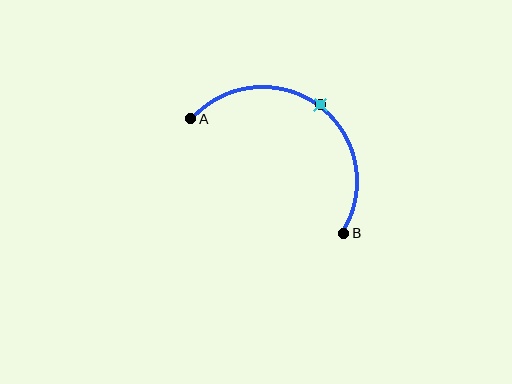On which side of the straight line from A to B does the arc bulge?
The arc bulges above and to the right of the straight line connecting A and B.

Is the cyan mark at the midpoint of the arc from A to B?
Yes. The cyan mark lies on the arc at equal arc-length from both A and B — it is the arc midpoint.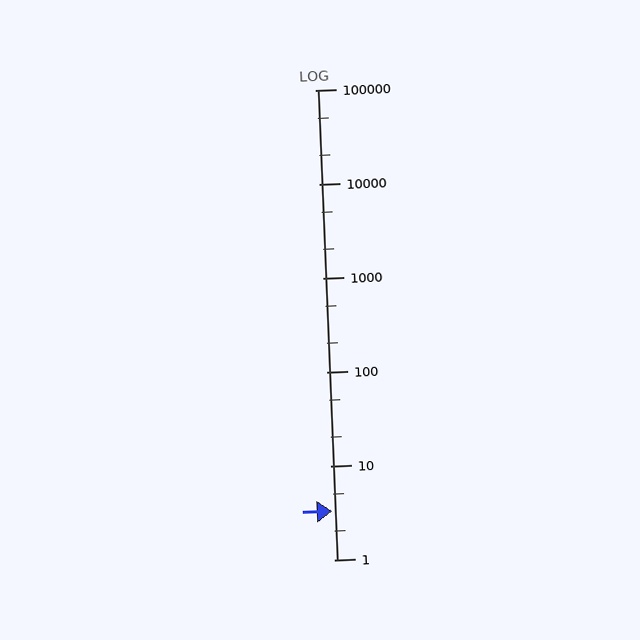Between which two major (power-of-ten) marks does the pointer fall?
The pointer is between 1 and 10.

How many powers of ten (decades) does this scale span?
The scale spans 5 decades, from 1 to 100000.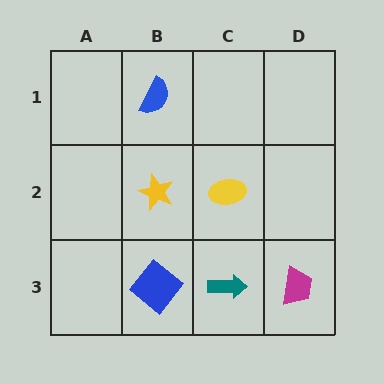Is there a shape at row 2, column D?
No, that cell is empty.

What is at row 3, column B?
A blue diamond.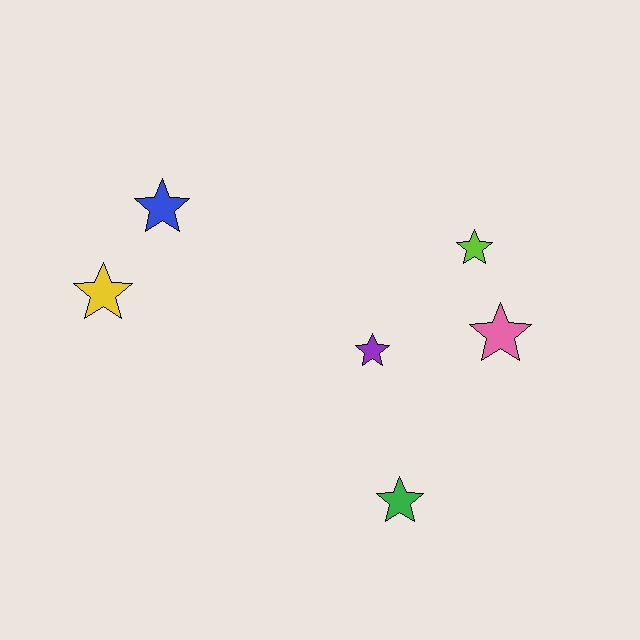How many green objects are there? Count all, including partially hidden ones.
There is 1 green object.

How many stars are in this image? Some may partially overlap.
There are 6 stars.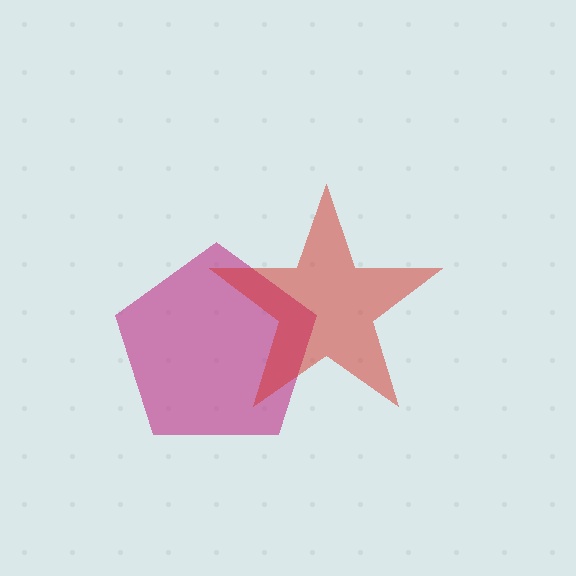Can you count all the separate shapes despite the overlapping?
Yes, there are 2 separate shapes.